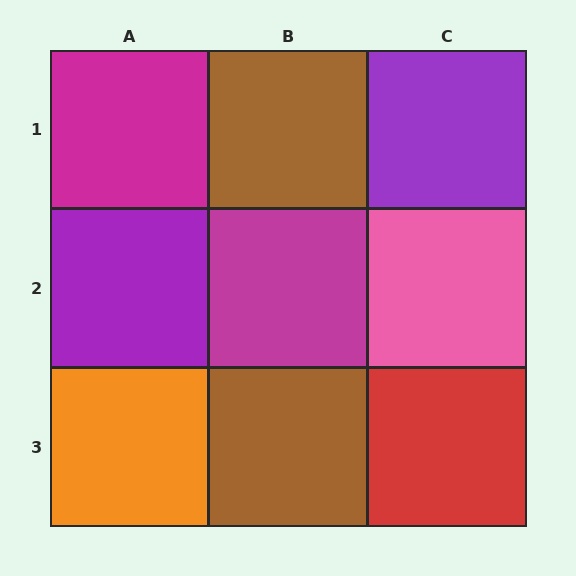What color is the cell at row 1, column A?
Magenta.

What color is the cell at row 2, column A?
Purple.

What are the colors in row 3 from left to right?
Orange, brown, red.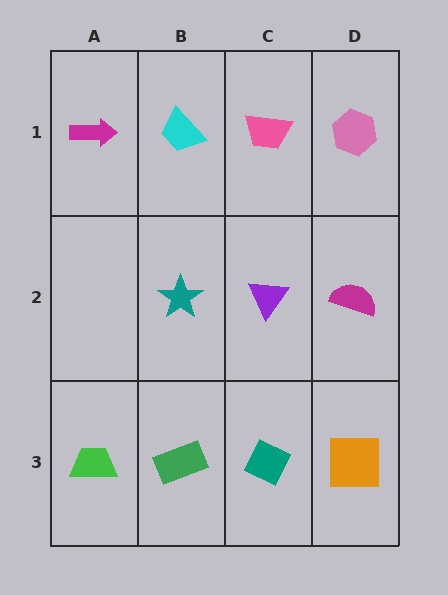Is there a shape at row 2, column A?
No, that cell is empty.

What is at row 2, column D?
A magenta semicircle.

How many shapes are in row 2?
3 shapes.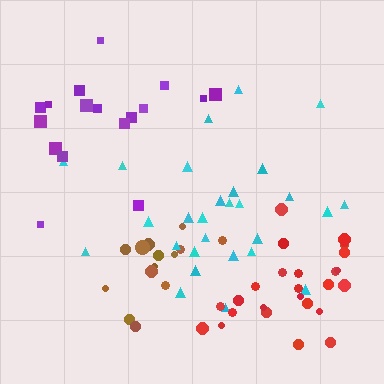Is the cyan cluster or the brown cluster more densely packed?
Brown.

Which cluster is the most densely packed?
Brown.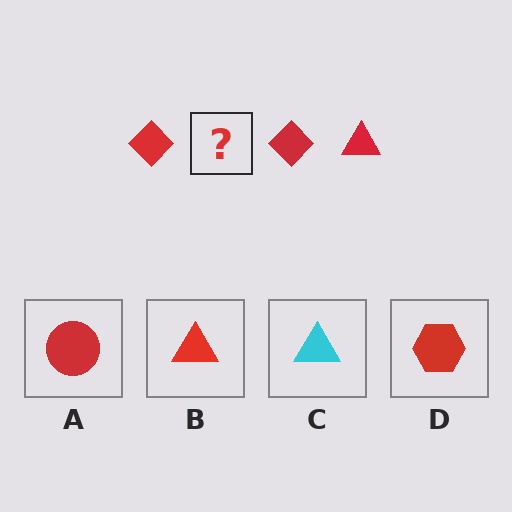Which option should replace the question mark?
Option B.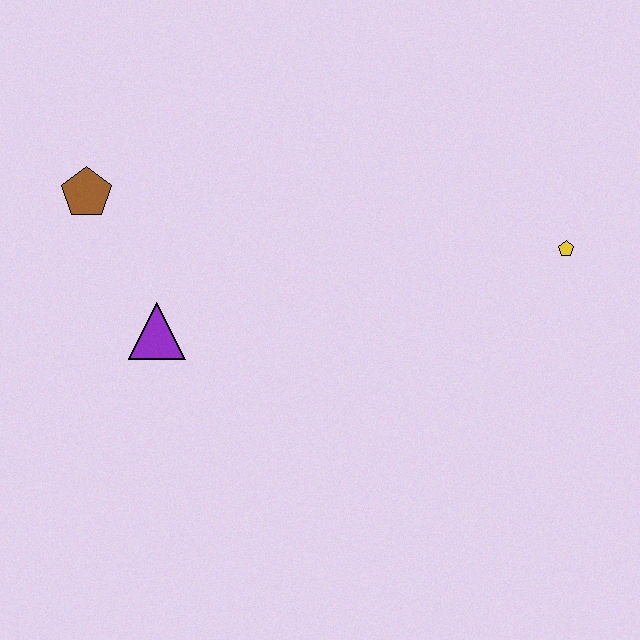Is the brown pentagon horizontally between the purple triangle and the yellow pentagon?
No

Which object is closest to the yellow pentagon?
The purple triangle is closest to the yellow pentagon.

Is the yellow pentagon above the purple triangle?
Yes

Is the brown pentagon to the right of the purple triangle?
No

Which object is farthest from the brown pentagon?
The yellow pentagon is farthest from the brown pentagon.